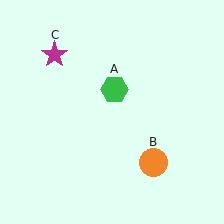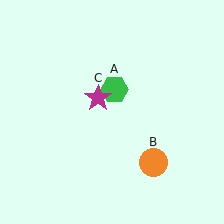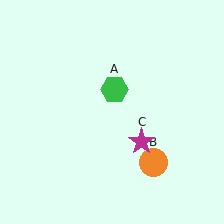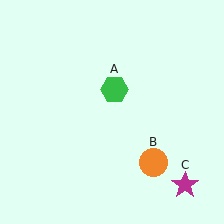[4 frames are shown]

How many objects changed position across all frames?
1 object changed position: magenta star (object C).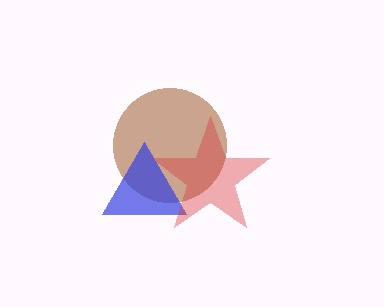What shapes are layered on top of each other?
The layered shapes are: a brown circle, a blue triangle, a red star.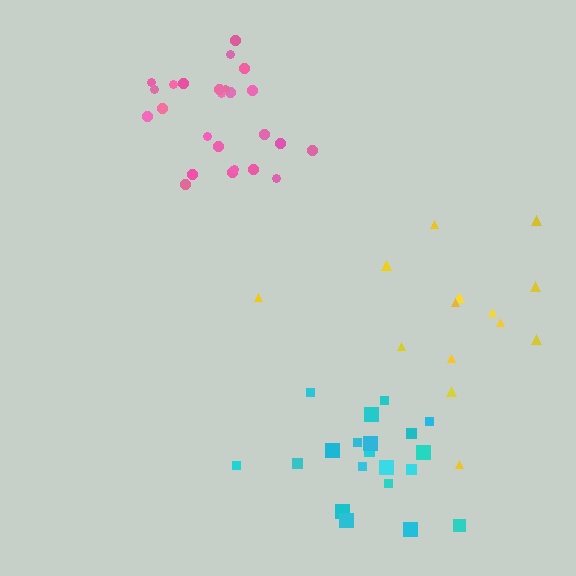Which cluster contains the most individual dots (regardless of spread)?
Pink (25).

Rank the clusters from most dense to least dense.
pink, cyan, yellow.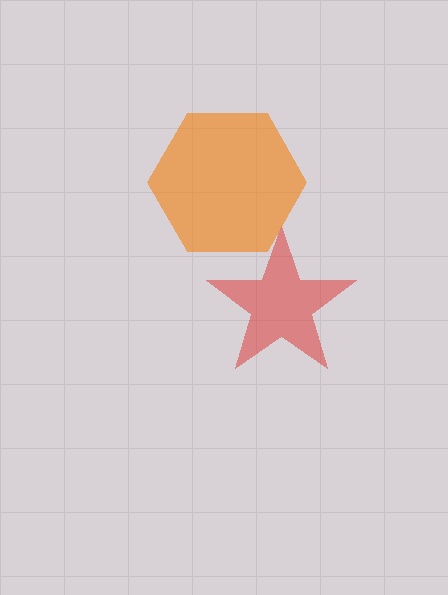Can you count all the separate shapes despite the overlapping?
Yes, there are 2 separate shapes.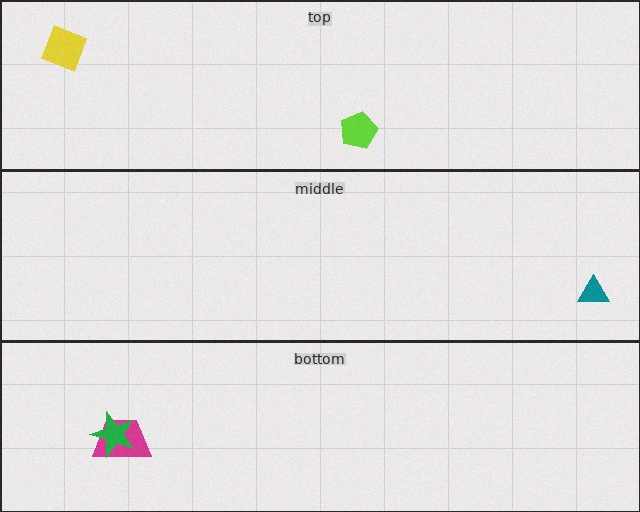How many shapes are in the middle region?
1.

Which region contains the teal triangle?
The middle region.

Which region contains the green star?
The bottom region.